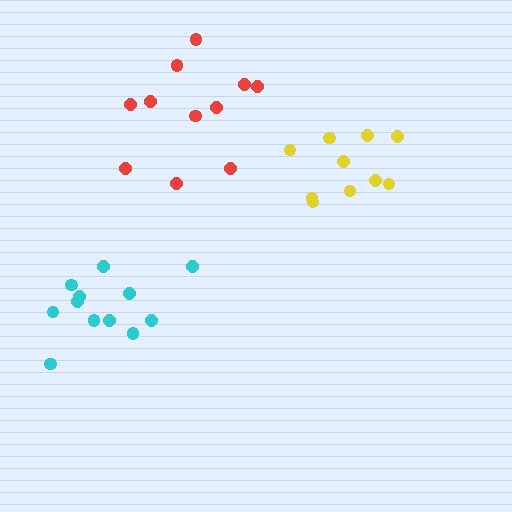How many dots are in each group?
Group 1: 11 dots, Group 2: 10 dots, Group 3: 12 dots (33 total).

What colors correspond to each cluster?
The clusters are colored: red, yellow, cyan.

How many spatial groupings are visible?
There are 3 spatial groupings.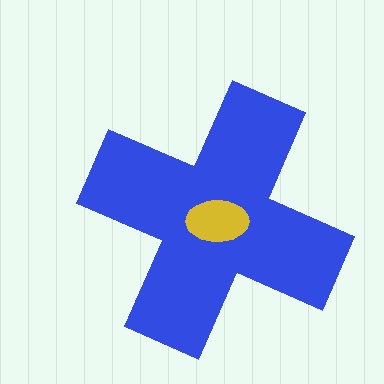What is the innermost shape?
The yellow ellipse.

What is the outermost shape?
The blue cross.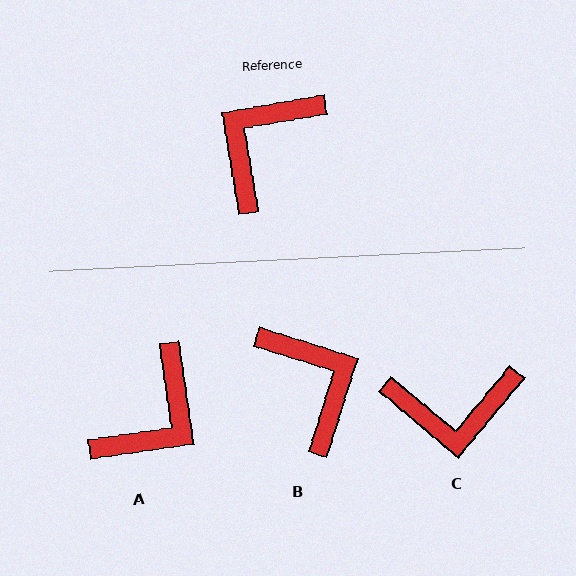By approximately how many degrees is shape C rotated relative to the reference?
Approximately 131 degrees counter-clockwise.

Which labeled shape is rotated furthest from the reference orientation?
A, about 179 degrees away.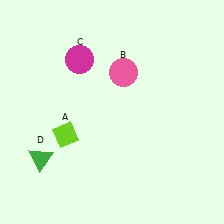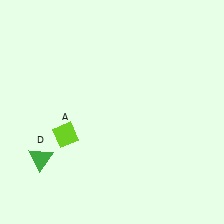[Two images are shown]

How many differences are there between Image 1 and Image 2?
There are 2 differences between the two images.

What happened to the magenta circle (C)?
The magenta circle (C) was removed in Image 2. It was in the top-left area of Image 1.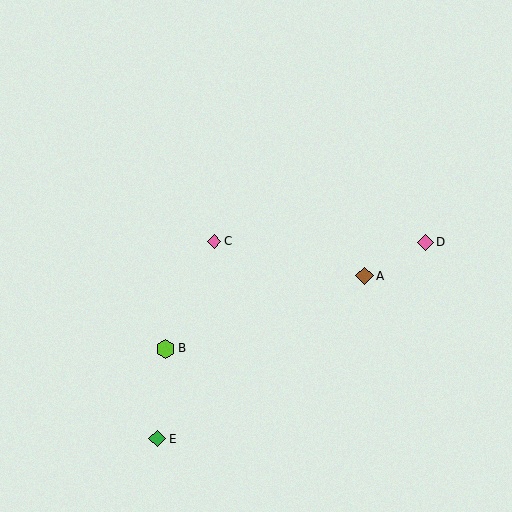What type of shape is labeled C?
Shape C is a pink diamond.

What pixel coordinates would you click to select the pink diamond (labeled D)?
Click at (425, 242) to select the pink diamond D.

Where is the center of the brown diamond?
The center of the brown diamond is at (365, 276).